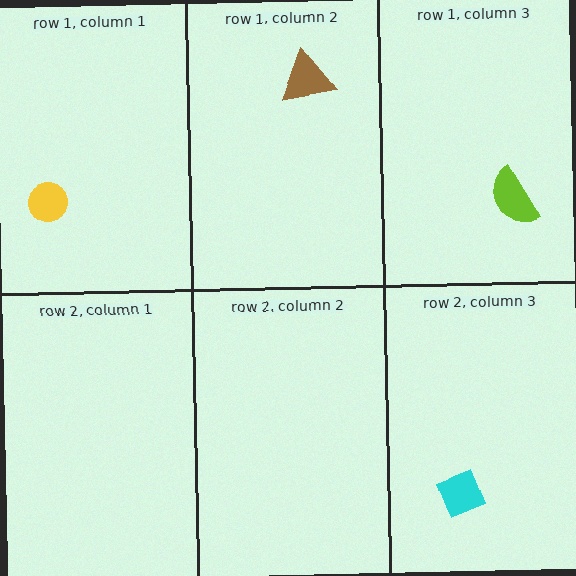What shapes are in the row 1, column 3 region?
The lime semicircle.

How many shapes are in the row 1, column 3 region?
1.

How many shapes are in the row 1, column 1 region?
1.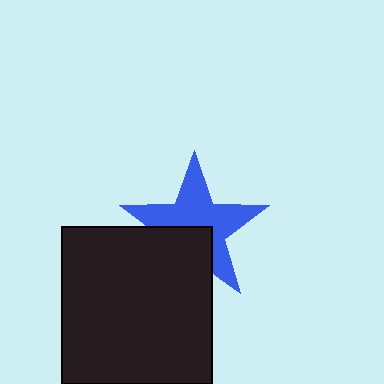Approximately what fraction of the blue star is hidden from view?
Roughly 36% of the blue star is hidden behind the black rectangle.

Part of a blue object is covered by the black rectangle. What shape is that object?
It is a star.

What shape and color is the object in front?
The object in front is a black rectangle.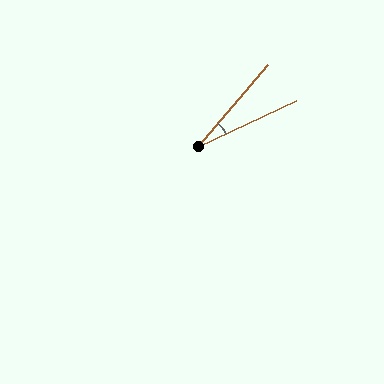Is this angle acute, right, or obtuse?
It is acute.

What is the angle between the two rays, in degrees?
Approximately 25 degrees.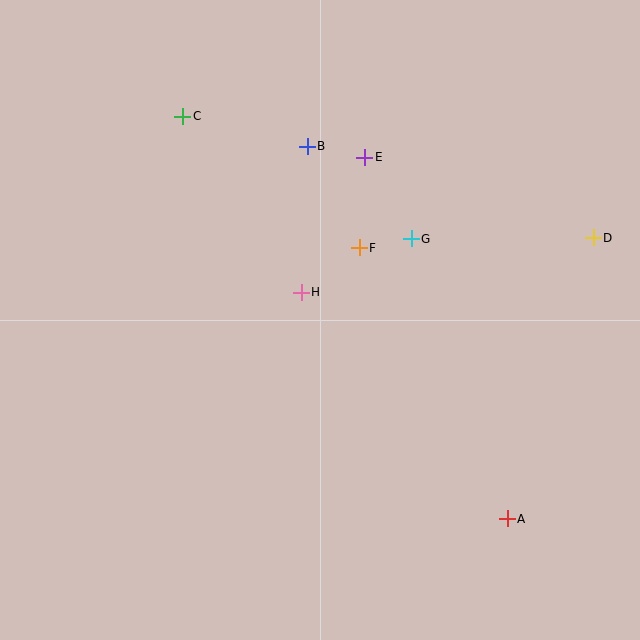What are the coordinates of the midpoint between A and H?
The midpoint between A and H is at (404, 405).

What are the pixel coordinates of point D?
Point D is at (593, 238).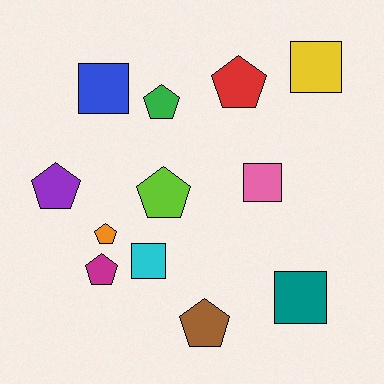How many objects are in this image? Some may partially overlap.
There are 12 objects.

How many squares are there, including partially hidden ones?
There are 5 squares.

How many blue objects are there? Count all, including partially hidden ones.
There is 1 blue object.